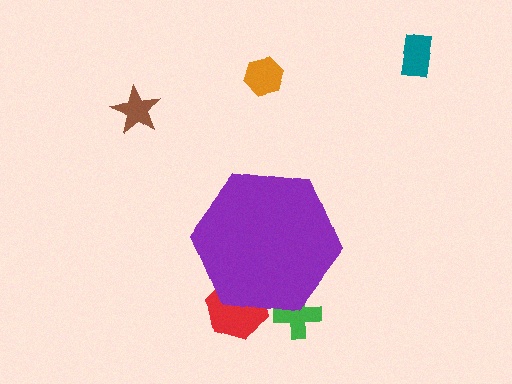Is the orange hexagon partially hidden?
No, the orange hexagon is fully visible.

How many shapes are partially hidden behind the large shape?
2 shapes are partially hidden.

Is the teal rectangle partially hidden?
No, the teal rectangle is fully visible.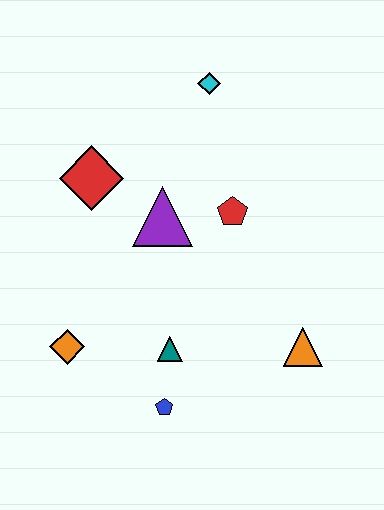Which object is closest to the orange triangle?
The teal triangle is closest to the orange triangle.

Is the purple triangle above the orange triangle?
Yes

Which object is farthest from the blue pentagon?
The cyan diamond is farthest from the blue pentagon.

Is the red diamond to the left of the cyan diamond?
Yes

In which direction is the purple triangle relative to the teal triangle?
The purple triangle is above the teal triangle.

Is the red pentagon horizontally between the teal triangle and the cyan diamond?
No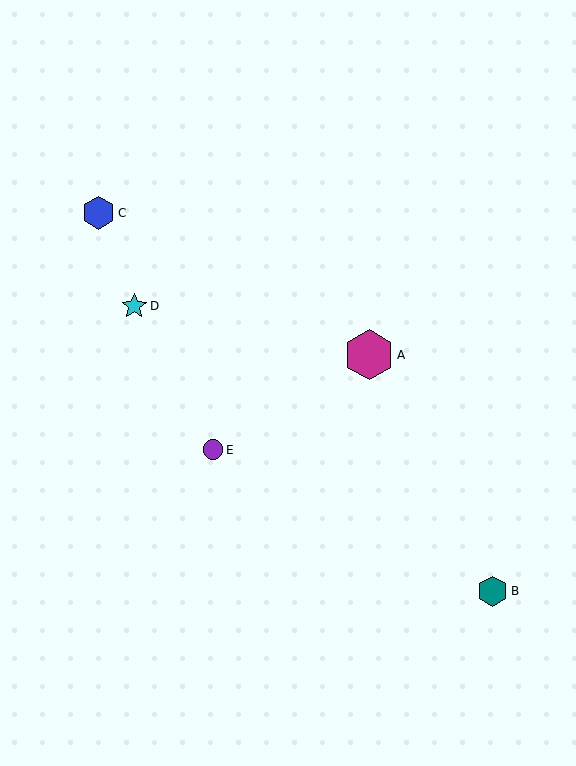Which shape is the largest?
The magenta hexagon (labeled A) is the largest.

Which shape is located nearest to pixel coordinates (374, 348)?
The magenta hexagon (labeled A) at (369, 355) is nearest to that location.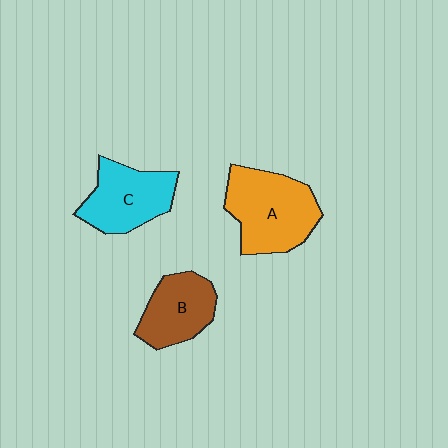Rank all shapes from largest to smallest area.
From largest to smallest: A (orange), C (cyan), B (brown).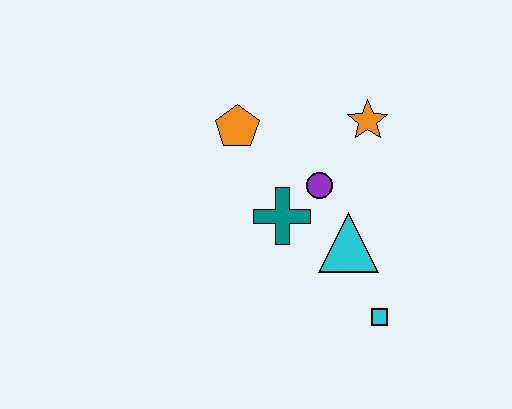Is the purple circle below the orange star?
Yes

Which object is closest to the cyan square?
The cyan triangle is closest to the cyan square.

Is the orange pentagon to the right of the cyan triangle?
No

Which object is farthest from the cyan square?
The orange pentagon is farthest from the cyan square.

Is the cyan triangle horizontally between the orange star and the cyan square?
No